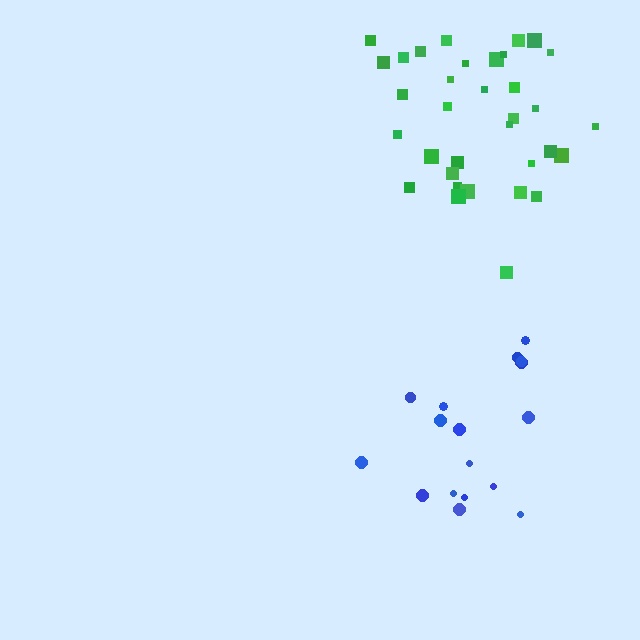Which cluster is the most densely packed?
Blue.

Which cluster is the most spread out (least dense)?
Green.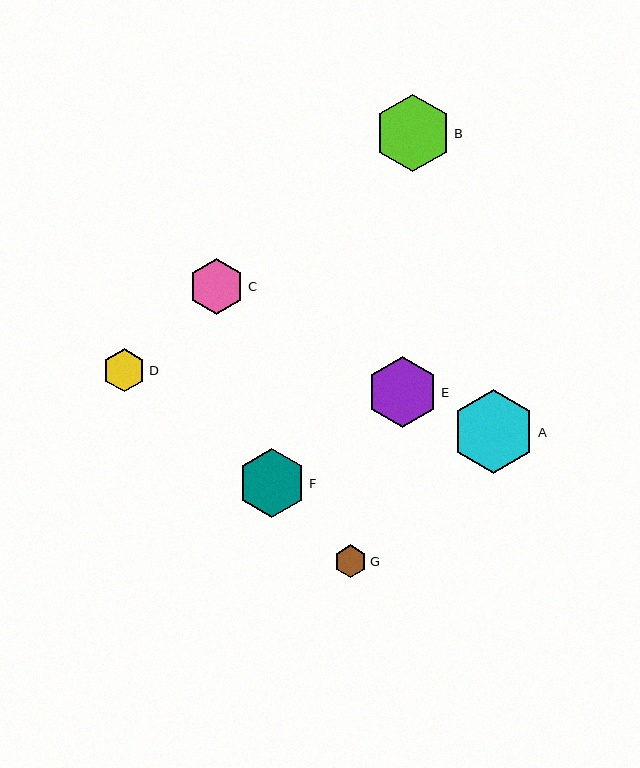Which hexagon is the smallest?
Hexagon G is the smallest with a size of approximately 33 pixels.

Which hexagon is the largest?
Hexagon A is the largest with a size of approximately 84 pixels.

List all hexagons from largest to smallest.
From largest to smallest: A, B, E, F, C, D, G.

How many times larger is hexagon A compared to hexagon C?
Hexagon A is approximately 1.5 times the size of hexagon C.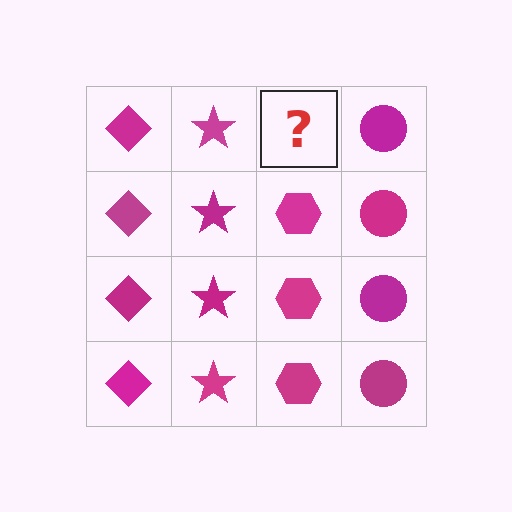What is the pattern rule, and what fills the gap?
The rule is that each column has a consistent shape. The gap should be filled with a magenta hexagon.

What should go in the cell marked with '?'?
The missing cell should contain a magenta hexagon.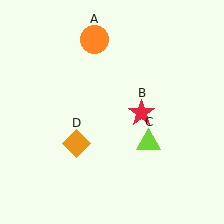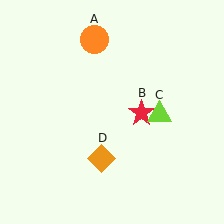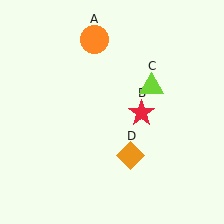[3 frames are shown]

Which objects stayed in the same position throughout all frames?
Orange circle (object A) and red star (object B) remained stationary.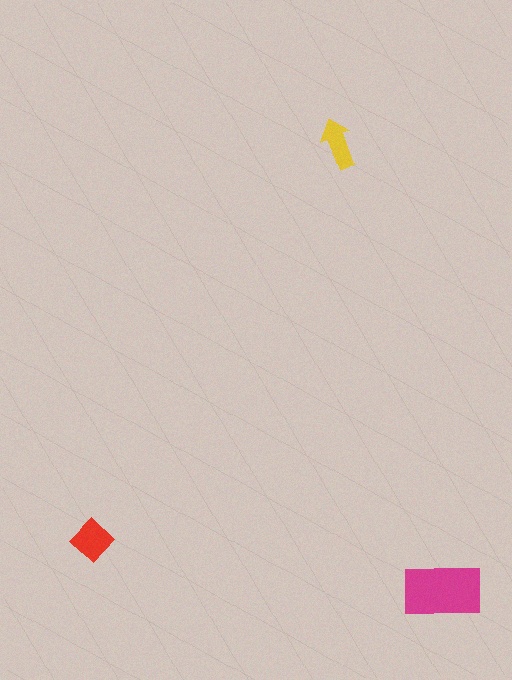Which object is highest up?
The yellow arrow is topmost.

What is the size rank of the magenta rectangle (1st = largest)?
1st.